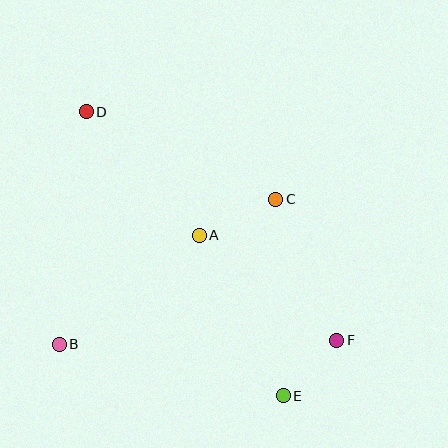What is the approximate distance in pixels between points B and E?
The distance between B and E is approximately 229 pixels.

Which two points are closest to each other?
Points E and F are closest to each other.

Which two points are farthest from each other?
Points D and E are farthest from each other.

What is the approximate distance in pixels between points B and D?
The distance between B and D is approximately 234 pixels.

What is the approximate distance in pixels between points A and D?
The distance between A and D is approximately 168 pixels.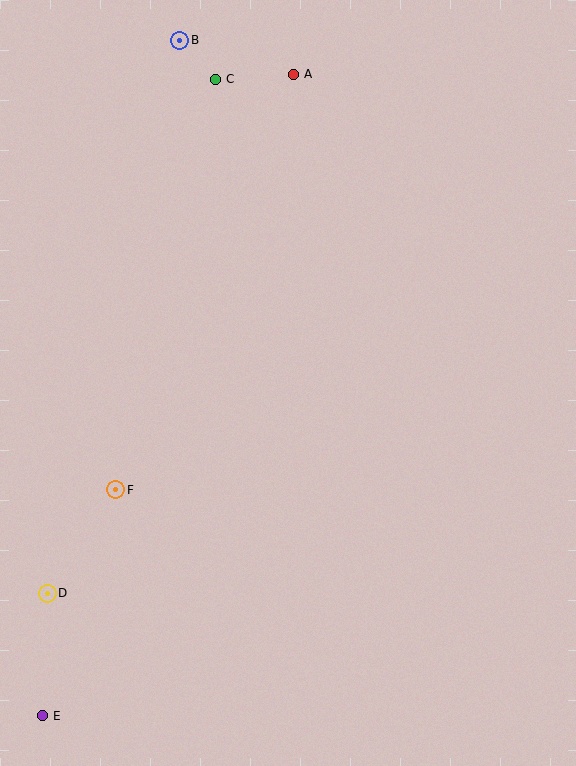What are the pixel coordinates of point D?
Point D is at (47, 593).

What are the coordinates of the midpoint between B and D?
The midpoint between B and D is at (113, 317).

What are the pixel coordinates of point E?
Point E is at (42, 716).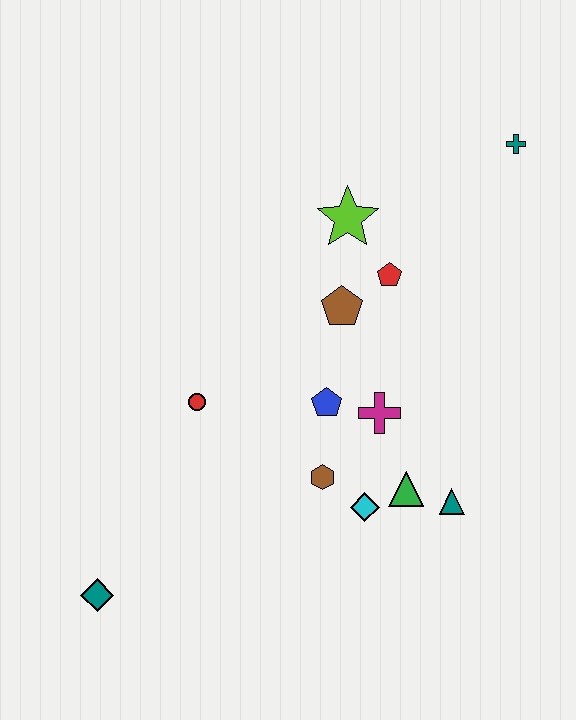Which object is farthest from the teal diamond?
The teal cross is farthest from the teal diamond.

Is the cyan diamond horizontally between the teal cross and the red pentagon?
No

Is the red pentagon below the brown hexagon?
No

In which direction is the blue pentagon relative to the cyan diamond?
The blue pentagon is above the cyan diamond.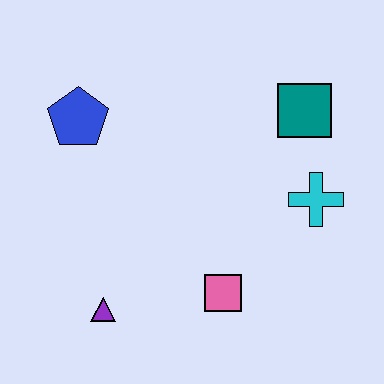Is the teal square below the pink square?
No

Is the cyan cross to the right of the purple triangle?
Yes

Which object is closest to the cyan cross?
The teal square is closest to the cyan cross.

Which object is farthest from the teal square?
The purple triangle is farthest from the teal square.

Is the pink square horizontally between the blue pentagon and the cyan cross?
Yes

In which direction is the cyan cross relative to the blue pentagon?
The cyan cross is to the right of the blue pentagon.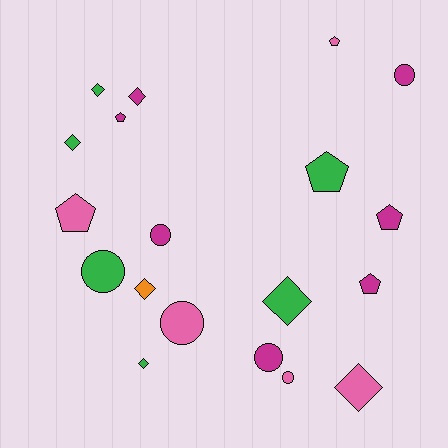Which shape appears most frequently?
Diamond, with 7 objects.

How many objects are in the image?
There are 19 objects.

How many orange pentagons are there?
There are no orange pentagons.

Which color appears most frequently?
Magenta, with 7 objects.